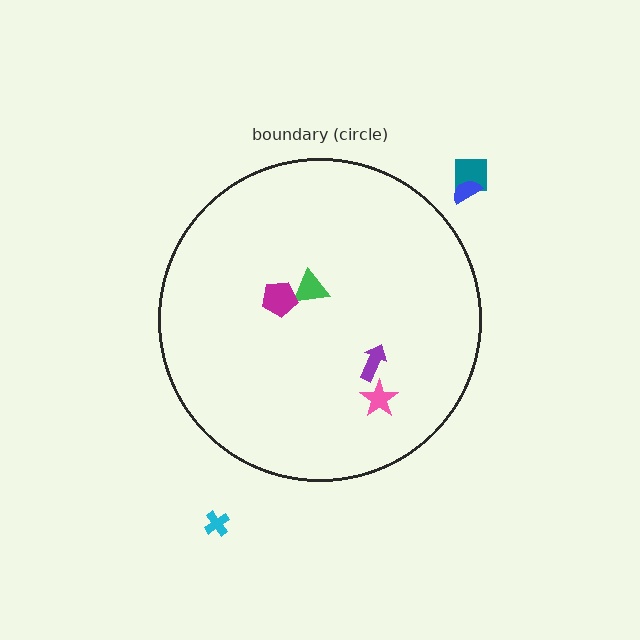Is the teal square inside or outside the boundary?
Outside.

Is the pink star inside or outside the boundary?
Inside.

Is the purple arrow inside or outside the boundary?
Inside.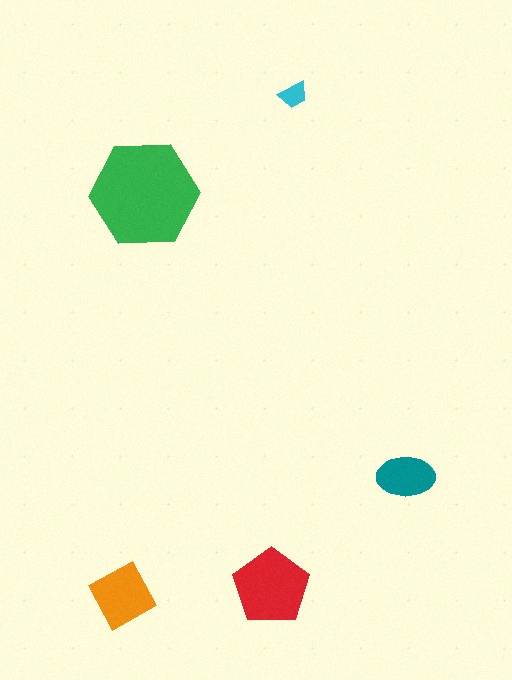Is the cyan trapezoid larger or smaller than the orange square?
Smaller.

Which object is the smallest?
The cyan trapezoid.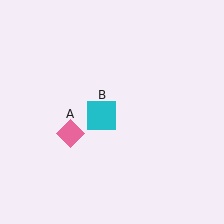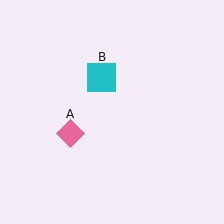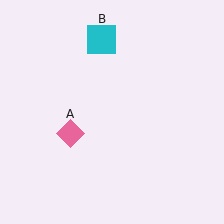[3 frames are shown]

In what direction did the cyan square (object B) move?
The cyan square (object B) moved up.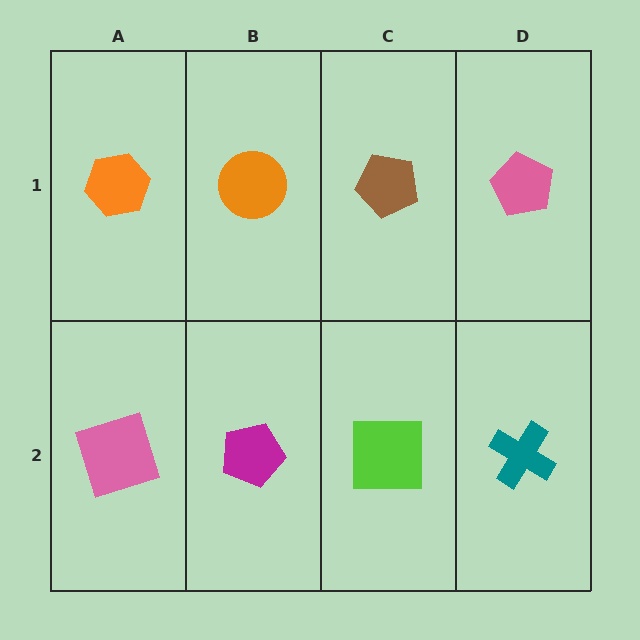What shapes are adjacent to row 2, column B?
An orange circle (row 1, column B), a pink square (row 2, column A), a lime square (row 2, column C).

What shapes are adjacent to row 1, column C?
A lime square (row 2, column C), an orange circle (row 1, column B), a pink pentagon (row 1, column D).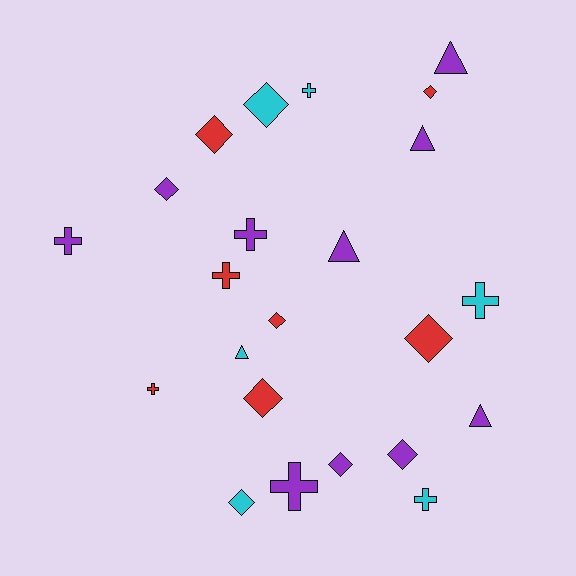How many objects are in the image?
There are 23 objects.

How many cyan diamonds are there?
There are 2 cyan diamonds.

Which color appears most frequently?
Purple, with 10 objects.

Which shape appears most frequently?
Diamond, with 10 objects.